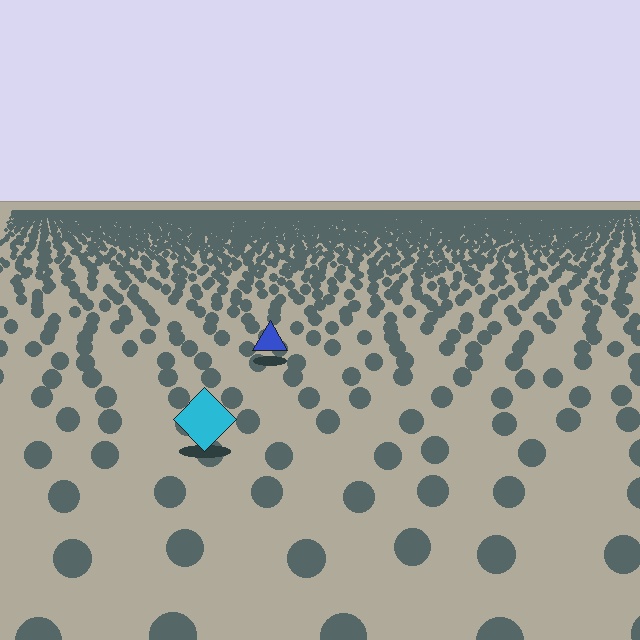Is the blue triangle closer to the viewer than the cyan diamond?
No. The cyan diamond is closer — you can tell from the texture gradient: the ground texture is coarser near it.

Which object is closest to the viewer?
The cyan diamond is closest. The texture marks near it are larger and more spread out.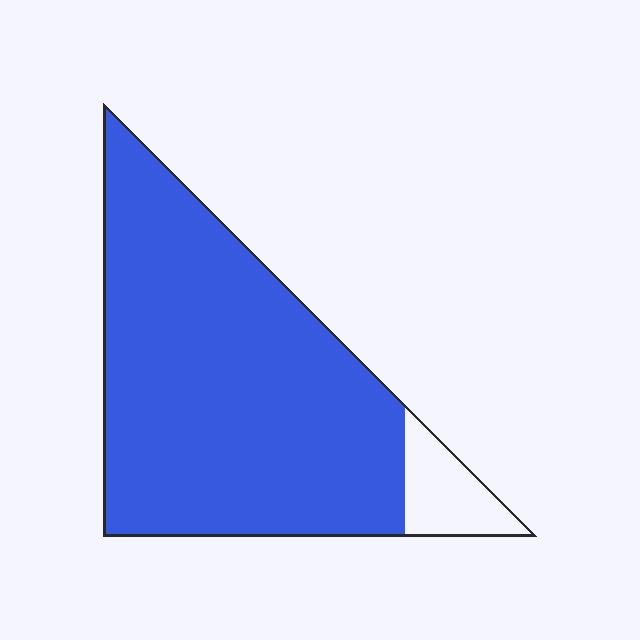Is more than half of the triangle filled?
Yes.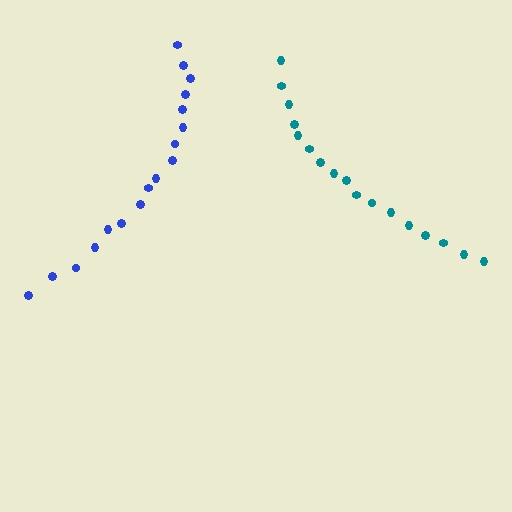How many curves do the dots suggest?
There are 2 distinct paths.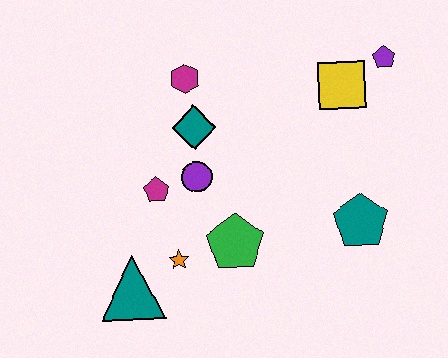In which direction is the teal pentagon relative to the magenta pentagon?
The teal pentagon is to the right of the magenta pentagon.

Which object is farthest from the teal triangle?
The purple pentagon is farthest from the teal triangle.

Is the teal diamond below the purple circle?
No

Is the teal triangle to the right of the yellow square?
No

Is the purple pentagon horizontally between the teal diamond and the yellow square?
No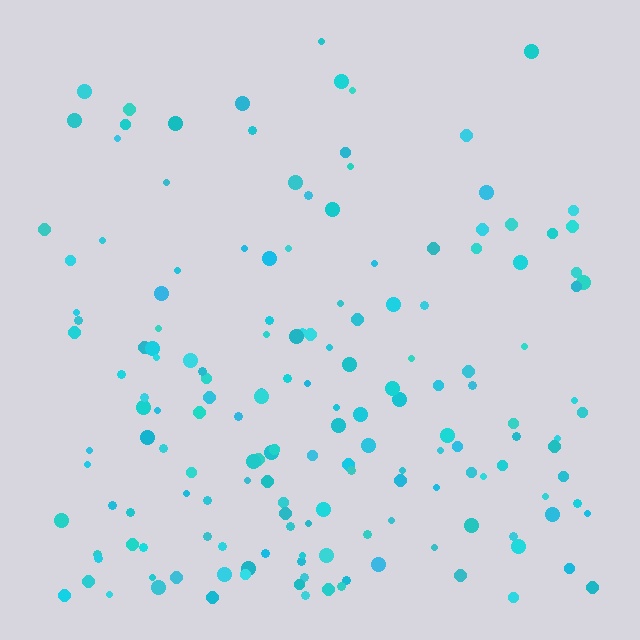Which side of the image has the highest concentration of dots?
The bottom.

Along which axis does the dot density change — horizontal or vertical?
Vertical.